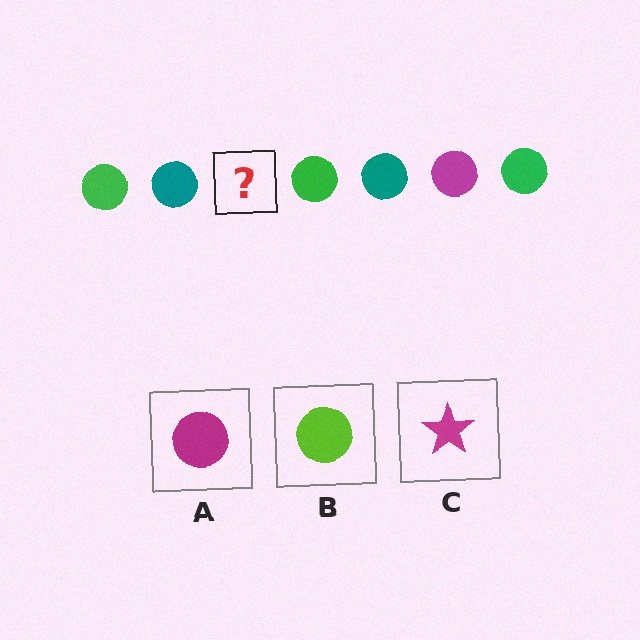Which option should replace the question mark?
Option A.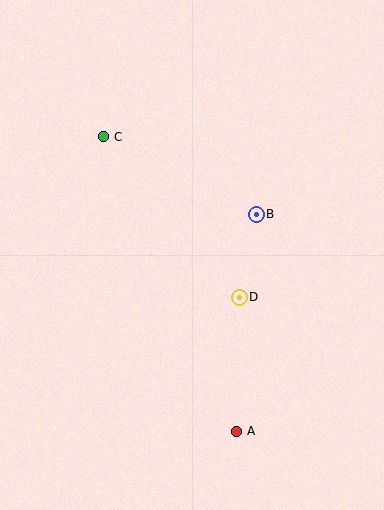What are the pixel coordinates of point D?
Point D is at (239, 297).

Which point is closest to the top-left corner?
Point C is closest to the top-left corner.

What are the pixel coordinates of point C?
Point C is at (104, 137).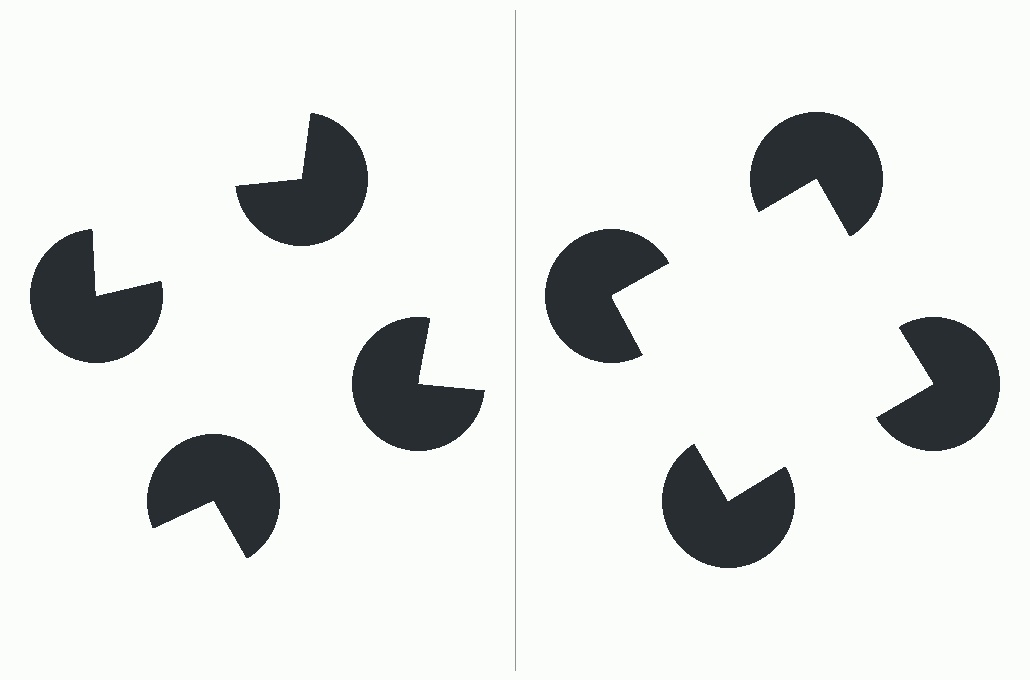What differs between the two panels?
The pac-man discs are positioned identically on both sides; only the wedge orientations differ. On the right they align to a square; on the left they are misaligned.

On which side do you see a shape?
An illusory square appears on the right side. On the left side the wedge cuts are rotated, so no coherent shape forms.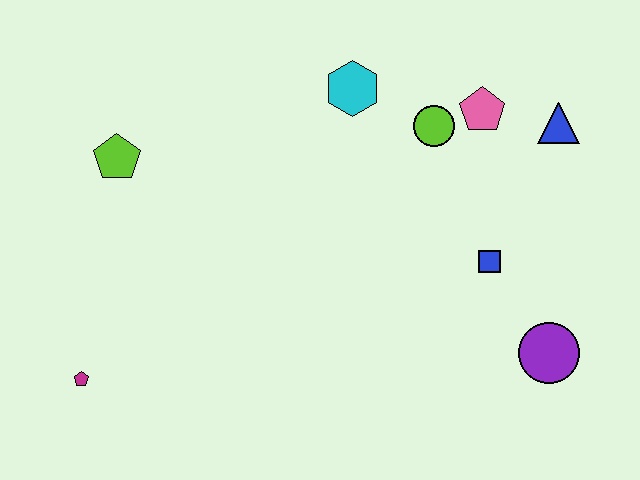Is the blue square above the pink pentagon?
No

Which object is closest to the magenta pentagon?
The lime pentagon is closest to the magenta pentagon.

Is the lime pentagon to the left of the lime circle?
Yes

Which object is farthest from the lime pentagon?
The purple circle is farthest from the lime pentagon.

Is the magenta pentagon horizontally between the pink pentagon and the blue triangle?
No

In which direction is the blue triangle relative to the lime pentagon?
The blue triangle is to the right of the lime pentagon.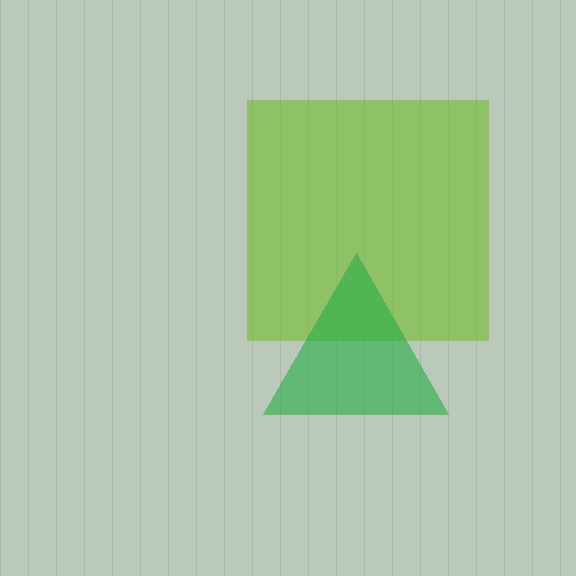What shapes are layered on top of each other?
The layered shapes are: a lime square, a green triangle.